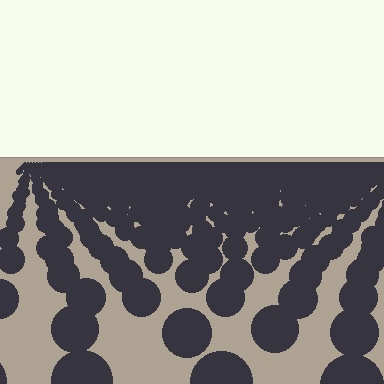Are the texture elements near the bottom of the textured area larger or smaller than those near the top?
Larger. Near the bottom, elements are closer to the viewer and appear at a bigger on-screen size.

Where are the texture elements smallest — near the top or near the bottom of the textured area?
Near the top.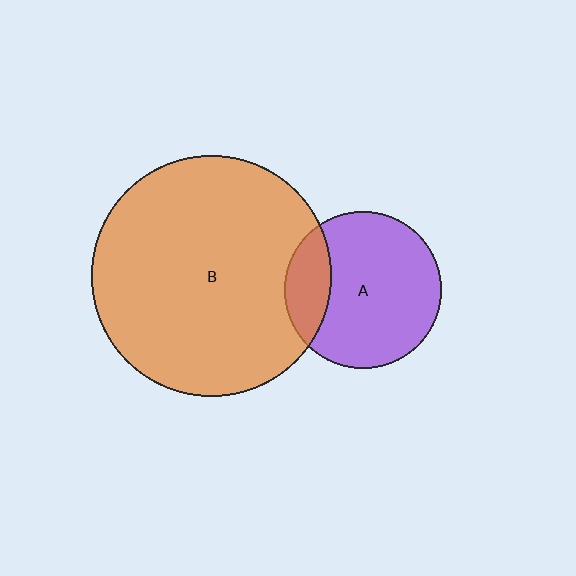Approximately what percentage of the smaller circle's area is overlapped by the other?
Approximately 20%.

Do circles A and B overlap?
Yes.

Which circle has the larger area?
Circle B (orange).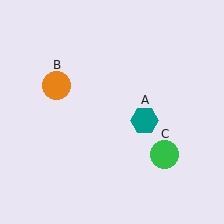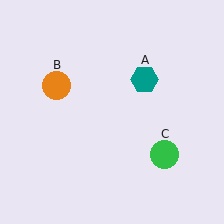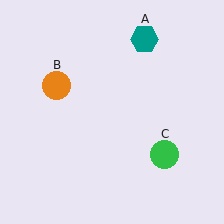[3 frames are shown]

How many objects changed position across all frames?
1 object changed position: teal hexagon (object A).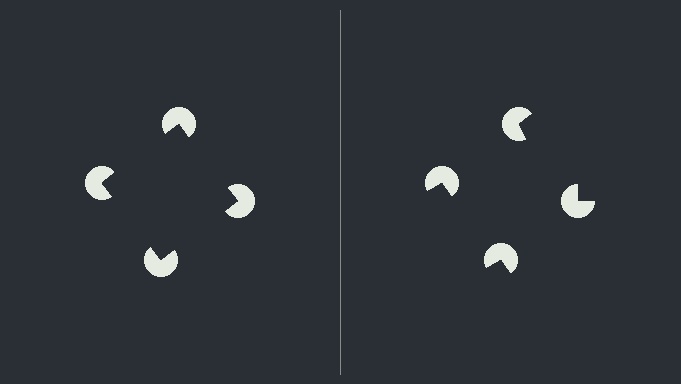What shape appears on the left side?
An illusory square.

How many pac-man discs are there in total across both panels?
8 — 4 on each side.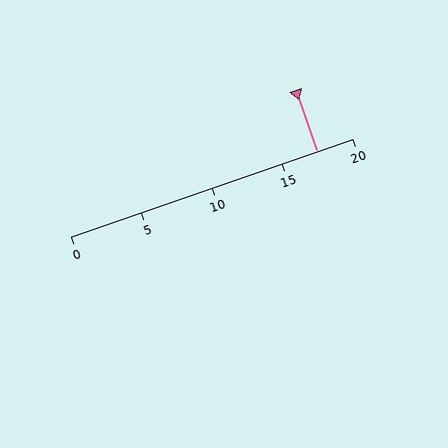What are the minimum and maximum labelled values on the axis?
The axis runs from 0 to 20.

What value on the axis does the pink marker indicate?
The marker indicates approximately 17.5.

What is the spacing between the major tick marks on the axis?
The major ticks are spaced 5 apart.